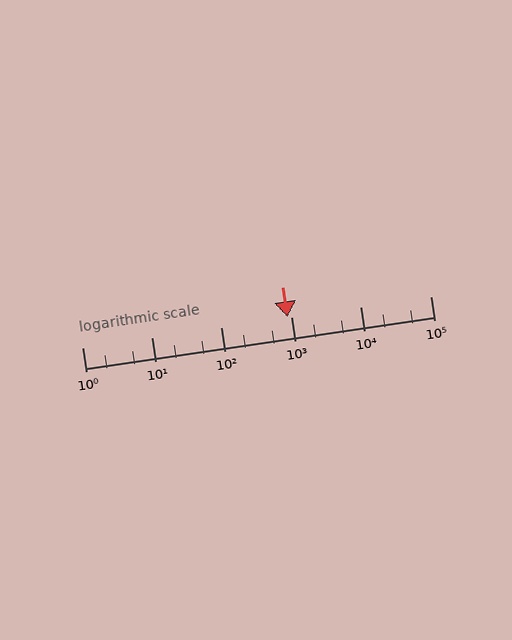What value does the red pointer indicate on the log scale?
The pointer indicates approximately 900.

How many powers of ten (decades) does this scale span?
The scale spans 5 decades, from 1 to 100000.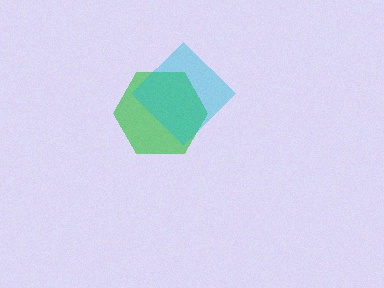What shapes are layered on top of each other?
The layered shapes are: a green hexagon, a cyan diamond.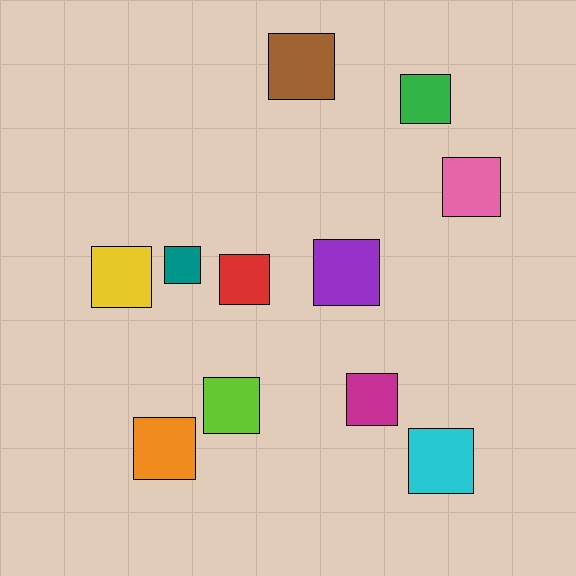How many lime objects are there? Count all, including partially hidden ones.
There is 1 lime object.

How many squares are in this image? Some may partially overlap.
There are 11 squares.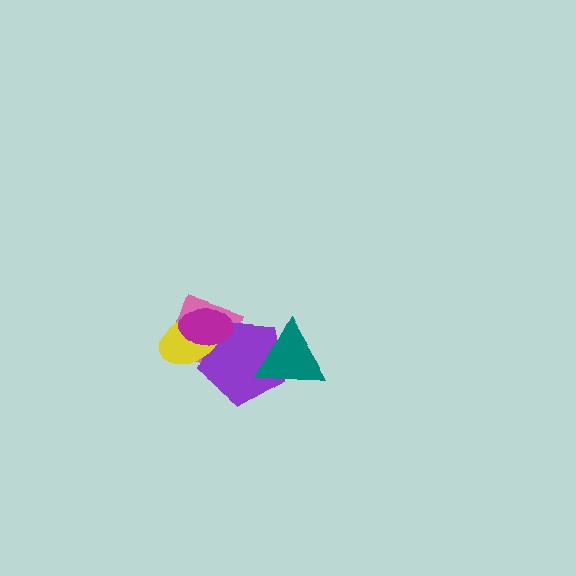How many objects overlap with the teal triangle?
1 object overlaps with the teal triangle.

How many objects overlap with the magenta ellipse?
3 objects overlap with the magenta ellipse.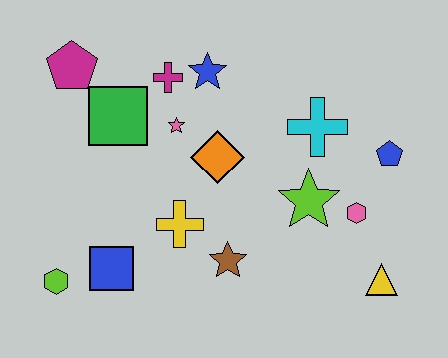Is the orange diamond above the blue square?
Yes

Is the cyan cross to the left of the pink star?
No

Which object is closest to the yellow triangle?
The pink hexagon is closest to the yellow triangle.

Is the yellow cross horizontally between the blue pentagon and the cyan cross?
No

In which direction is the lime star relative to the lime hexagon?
The lime star is to the right of the lime hexagon.